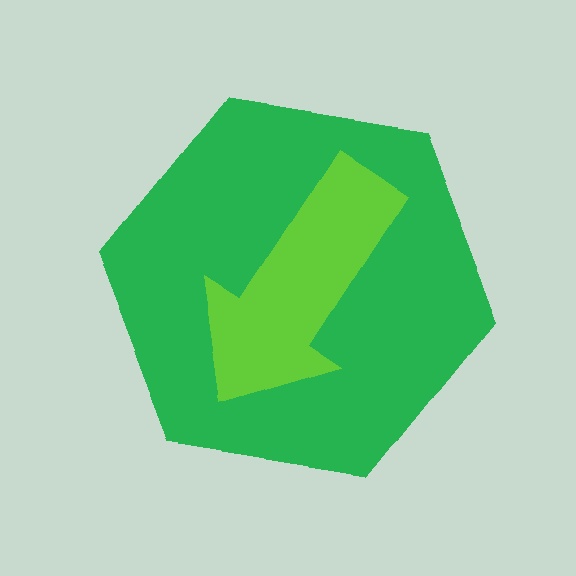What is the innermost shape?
The lime arrow.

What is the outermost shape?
The green hexagon.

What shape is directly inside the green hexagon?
The lime arrow.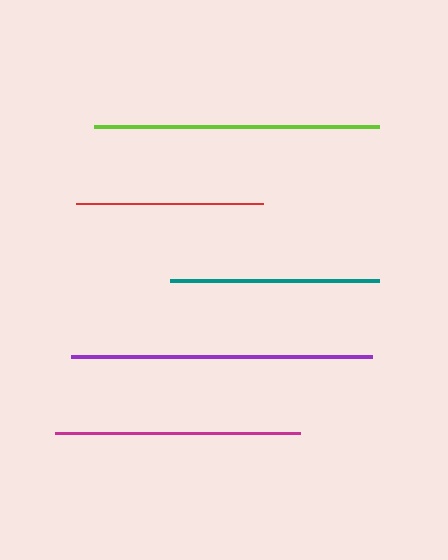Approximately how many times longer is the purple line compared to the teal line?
The purple line is approximately 1.4 times the length of the teal line.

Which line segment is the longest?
The purple line is the longest at approximately 302 pixels.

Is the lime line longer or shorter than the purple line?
The purple line is longer than the lime line.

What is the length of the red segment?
The red segment is approximately 187 pixels long.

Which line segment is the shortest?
The red line is the shortest at approximately 187 pixels.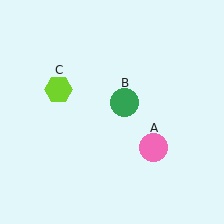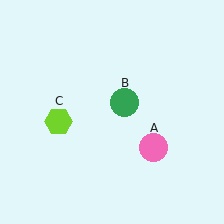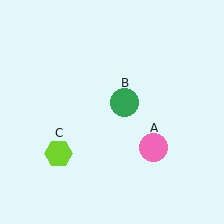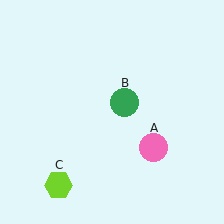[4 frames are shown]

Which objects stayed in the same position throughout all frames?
Pink circle (object A) and green circle (object B) remained stationary.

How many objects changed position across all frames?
1 object changed position: lime hexagon (object C).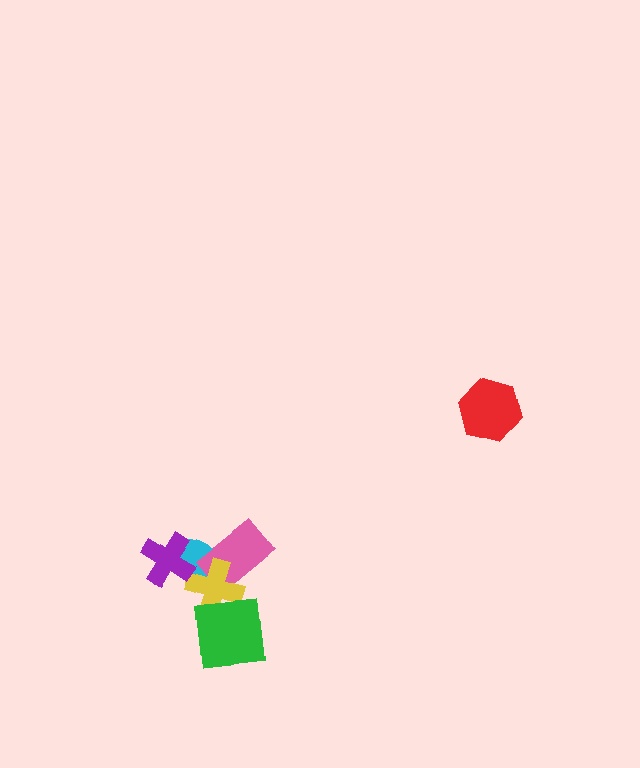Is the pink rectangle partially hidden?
Yes, it is partially covered by another shape.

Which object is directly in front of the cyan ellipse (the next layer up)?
The pink rectangle is directly in front of the cyan ellipse.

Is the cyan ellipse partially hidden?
Yes, it is partially covered by another shape.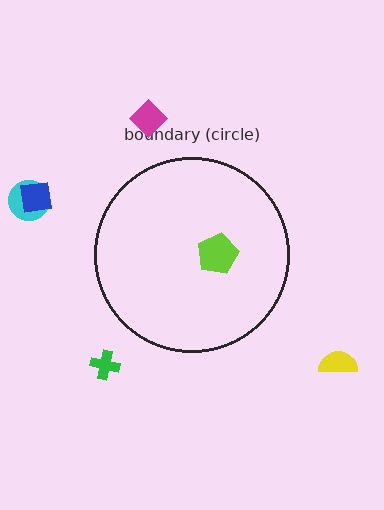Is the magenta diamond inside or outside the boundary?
Outside.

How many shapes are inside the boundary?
1 inside, 5 outside.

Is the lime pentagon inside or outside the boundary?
Inside.